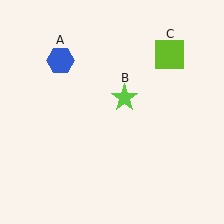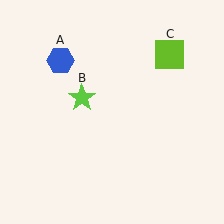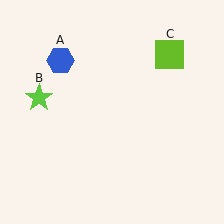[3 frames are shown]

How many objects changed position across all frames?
1 object changed position: lime star (object B).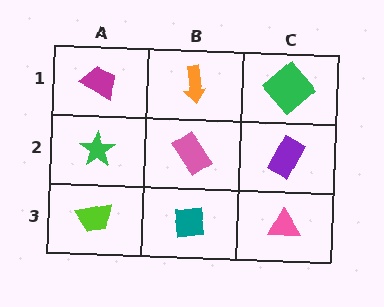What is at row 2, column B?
A pink rectangle.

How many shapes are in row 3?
3 shapes.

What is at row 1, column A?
A magenta trapezoid.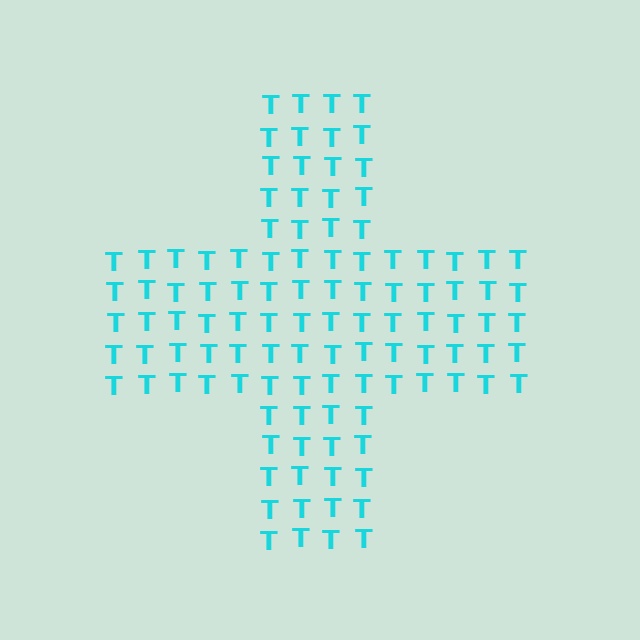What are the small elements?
The small elements are letter T's.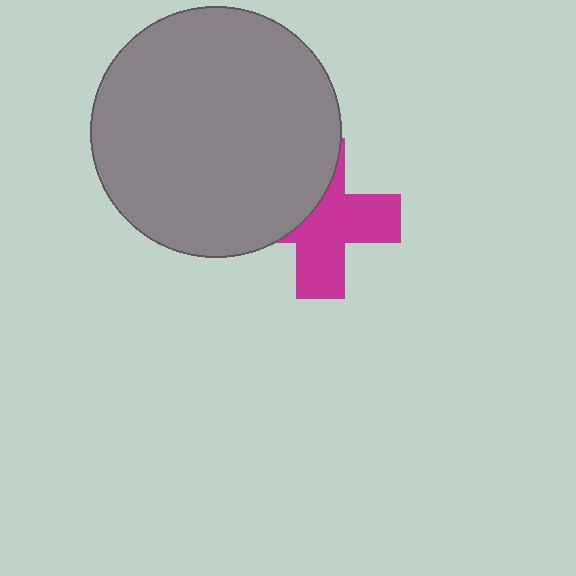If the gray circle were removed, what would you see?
You would see the complete magenta cross.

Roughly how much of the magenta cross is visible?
About half of it is visible (roughly 59%).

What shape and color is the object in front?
The object in front is a gray circle.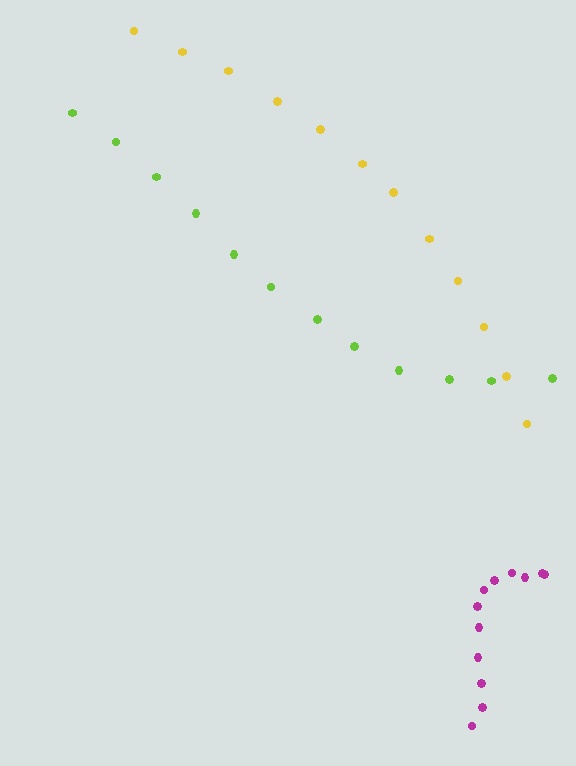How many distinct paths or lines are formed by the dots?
There are 3 distinct paths.